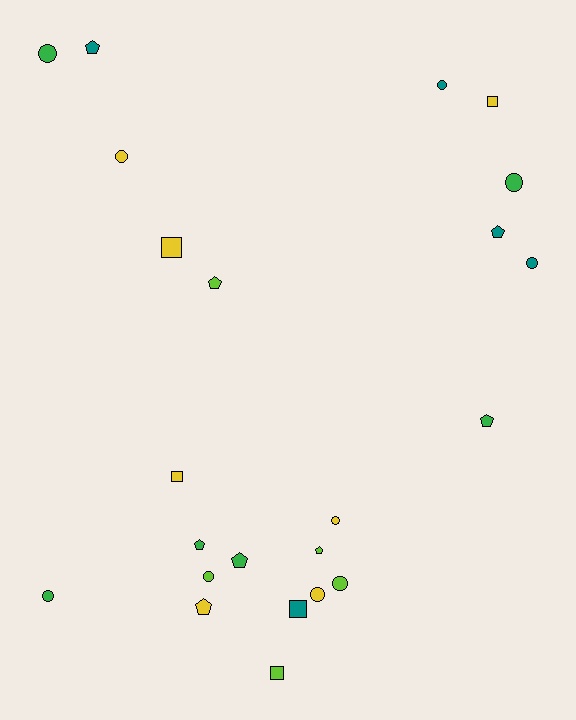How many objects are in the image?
There are 23 objects.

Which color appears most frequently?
Yellow, with 7 objects.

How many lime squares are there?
There is 1 lime square.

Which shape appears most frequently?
Circle, with 10 objects.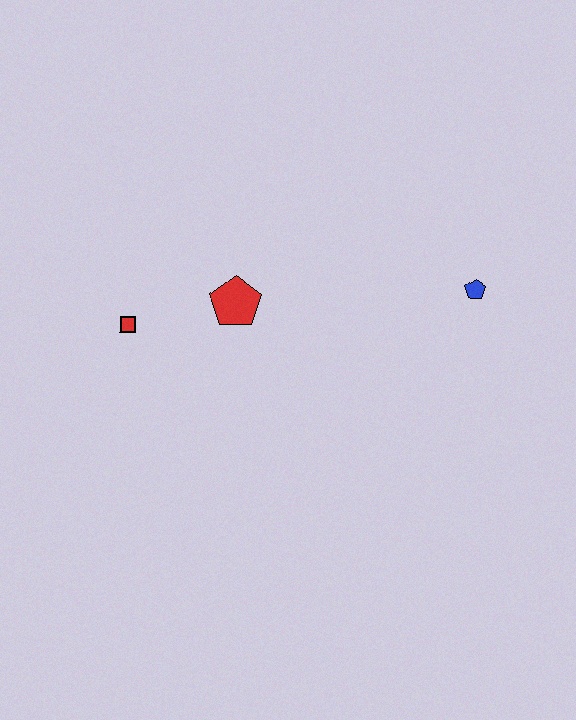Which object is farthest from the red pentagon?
The blue pentagon is farthest from the red pentagon.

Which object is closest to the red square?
The red pentagon is closest to the red square.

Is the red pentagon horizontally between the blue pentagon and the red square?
Yes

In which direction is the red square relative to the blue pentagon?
The red square is to the left of the blue pentagon.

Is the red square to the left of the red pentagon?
Yes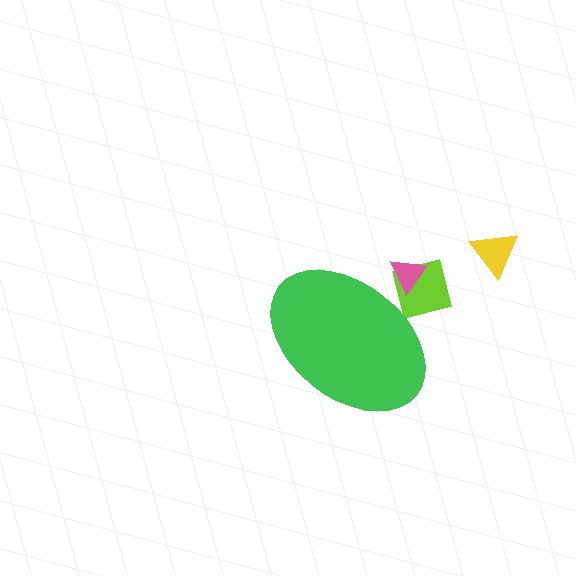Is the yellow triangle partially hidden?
No, the yellow triangle is fully visible.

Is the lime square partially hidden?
Yes, the lime square is partially hidden behind the green ellipse.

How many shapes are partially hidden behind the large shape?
2 shapes are partially hidden.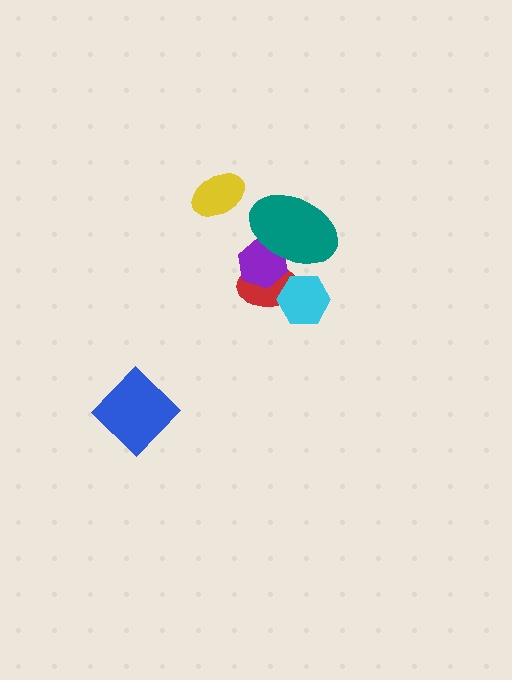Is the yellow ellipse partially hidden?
No, no other shape covers it.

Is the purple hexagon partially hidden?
Yes, it is partially covered by another shape.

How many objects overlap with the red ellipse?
3 objects overlap with the red ellipse.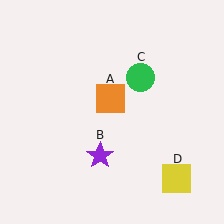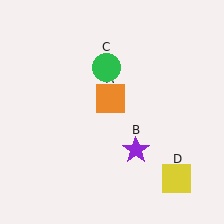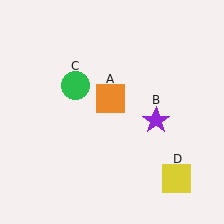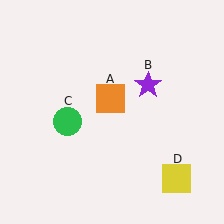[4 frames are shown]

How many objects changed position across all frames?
2 objects changed position: purple star (object B), green circle (object C).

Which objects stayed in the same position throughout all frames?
Orange square (object A) and yellow square (object D) remained stationary.